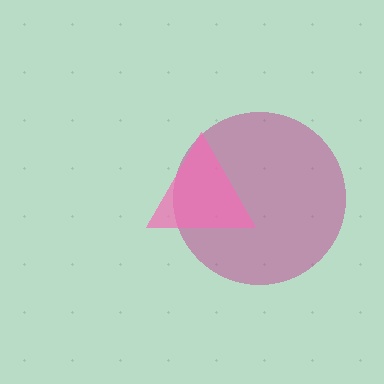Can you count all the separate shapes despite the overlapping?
Yes, there are 2 separate shapes.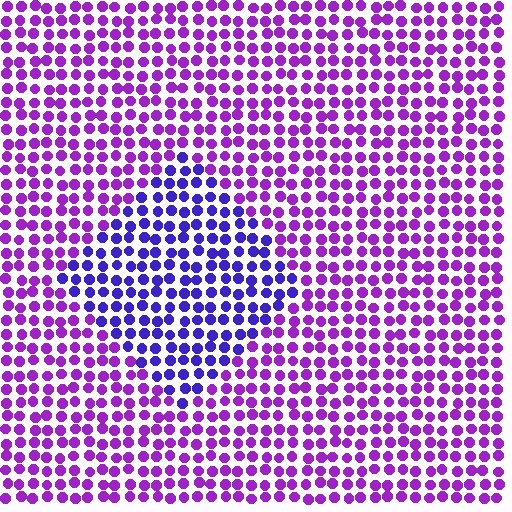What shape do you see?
I see a diamond.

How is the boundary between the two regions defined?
The boundary is defined purely by a slight shift in hue (about 36 degrees). Spacing, size, and orientation are identical on both sides.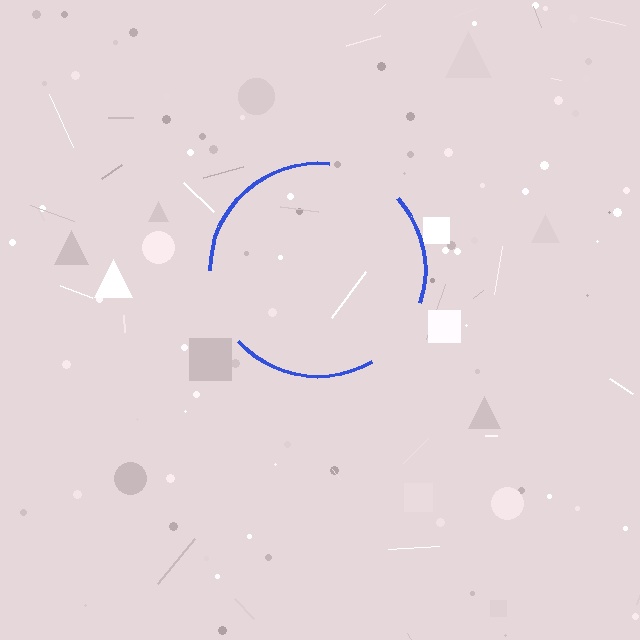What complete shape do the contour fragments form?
The contour fragments form a circle.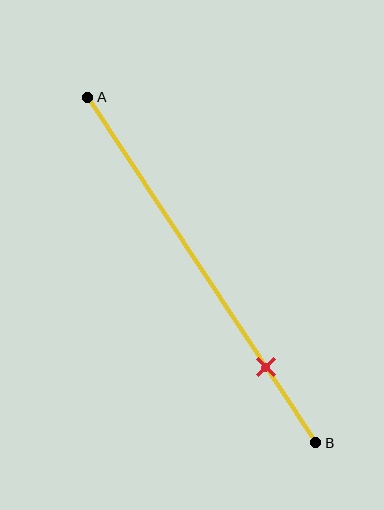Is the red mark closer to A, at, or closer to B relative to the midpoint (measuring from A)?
The red mark is closer to point B than the midpoint of segment AB.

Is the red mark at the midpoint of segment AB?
No, the mark is at about 80% from A, not at the 50% midpoint.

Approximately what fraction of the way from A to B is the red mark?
The red mark is approximately 80% of the way from A to B.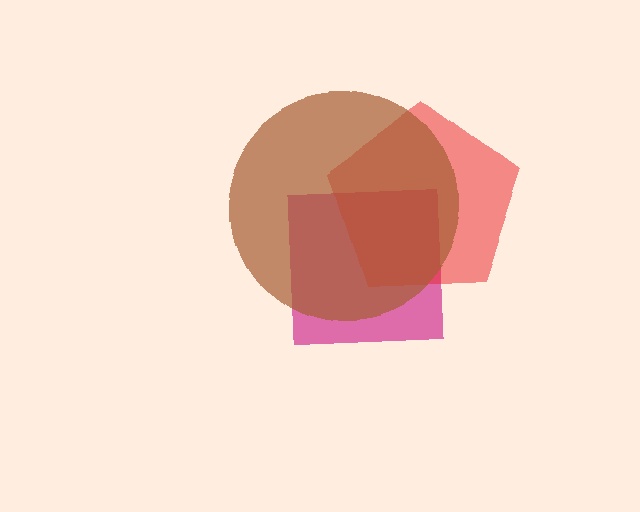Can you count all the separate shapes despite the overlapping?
Yes, there are 3 separate shapes.